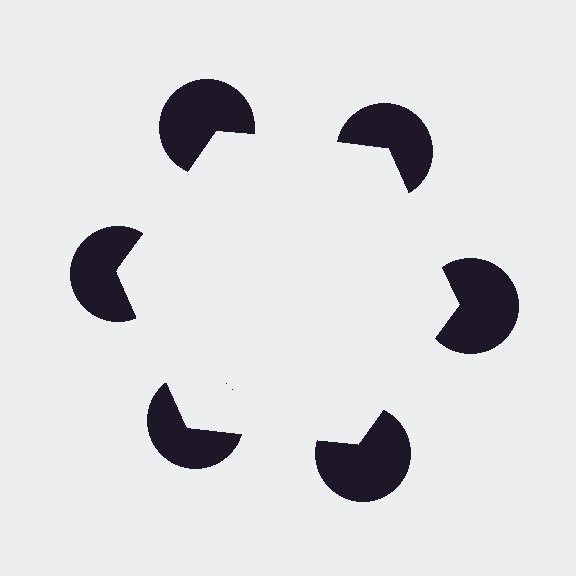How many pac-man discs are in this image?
There are 6 — one at each vertex of the illusory hexagon.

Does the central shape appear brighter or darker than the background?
It typically appears slightly brighter than the background, even though no actual brightness change is drawn.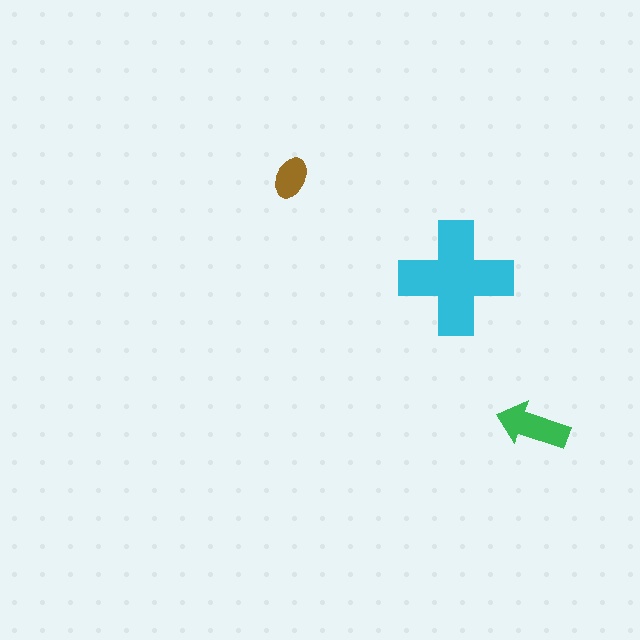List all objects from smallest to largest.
The brown ellipse, the green arrow, the cyan cross.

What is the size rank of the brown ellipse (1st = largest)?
3rd.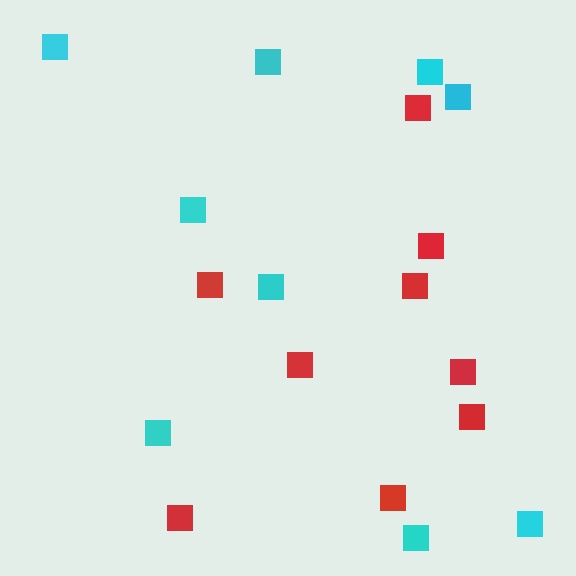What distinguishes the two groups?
There are 2 groups: one group of red squares (9) and one group of cyan squares (9).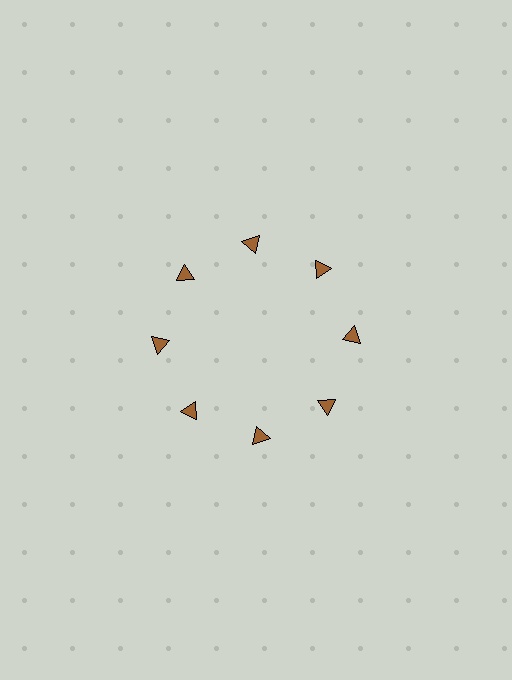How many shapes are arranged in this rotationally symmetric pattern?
There are 8 shapes, arranged in 8 groups of 1.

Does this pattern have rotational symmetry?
Yes, this pattern has 8-fold rotational symmetry. It looks the same after rotating 45 degrees around the center.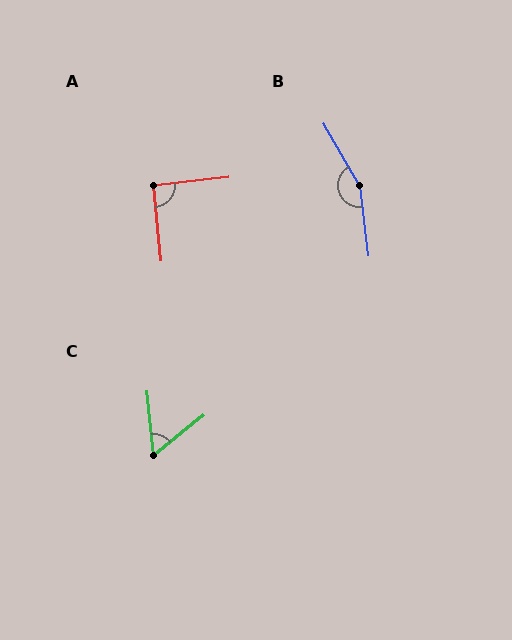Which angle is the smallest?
C, at approximately 57 degrees.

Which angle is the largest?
B, at approximately 157 degrees.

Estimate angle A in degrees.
Approximately 91 degrees.